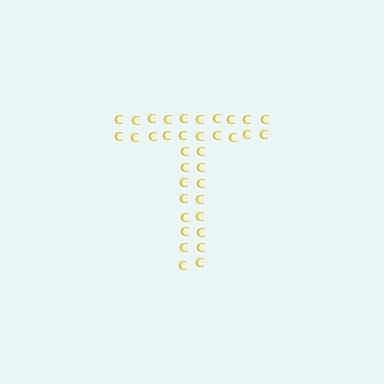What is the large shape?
The large shape is the letter T.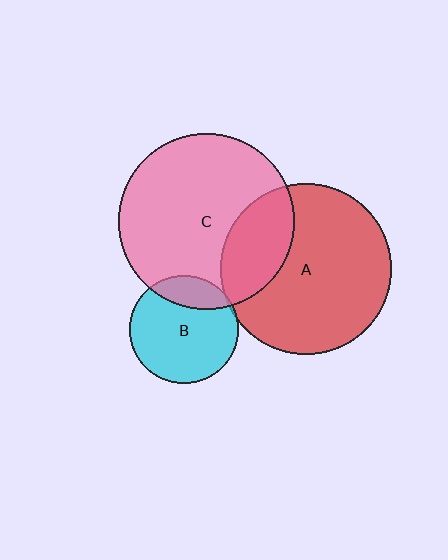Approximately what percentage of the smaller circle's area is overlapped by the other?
Approximately 5%.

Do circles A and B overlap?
Yes.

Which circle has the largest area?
Circle C (pink).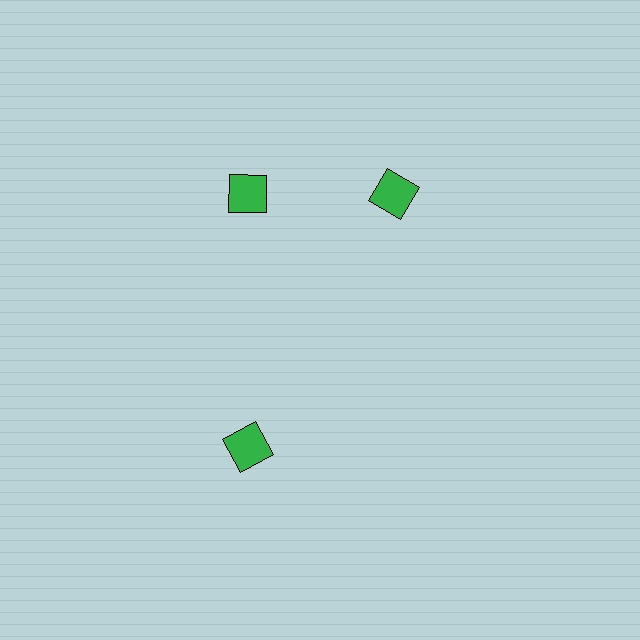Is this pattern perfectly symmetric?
No. The 3 green squares are arranged in a ring, but one element near the 3 o'clock position is rotated out of alignment along the ring, breaking the 3-fold rotational symmetry.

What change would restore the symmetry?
The symmetry would be restored by rotating it back into even spacing with its neighbors so that all 3 squares sit at equal angles and equal distance from the center.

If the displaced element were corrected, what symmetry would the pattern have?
It would have 3-fold rotational symmetry — the pattern would map onto itself every 120 degrees.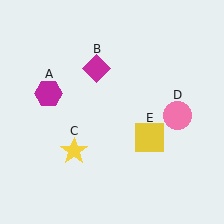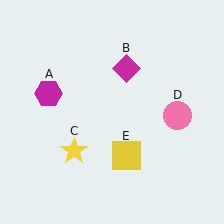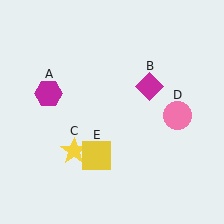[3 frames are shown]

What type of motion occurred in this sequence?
The magenta diamond (object B), yellow square (object E) rotated clockwise around the center of the scene.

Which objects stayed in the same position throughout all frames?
Magenta hexagon (object A) and yellow star (object C) and pink circle (object D) remained stationary.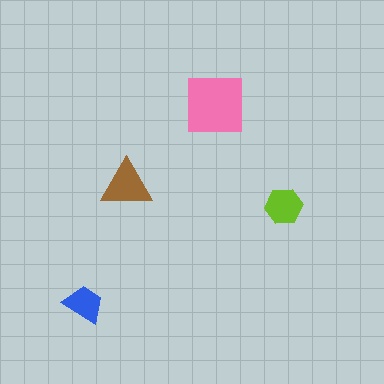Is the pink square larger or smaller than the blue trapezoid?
Larger.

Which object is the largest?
The pink square.